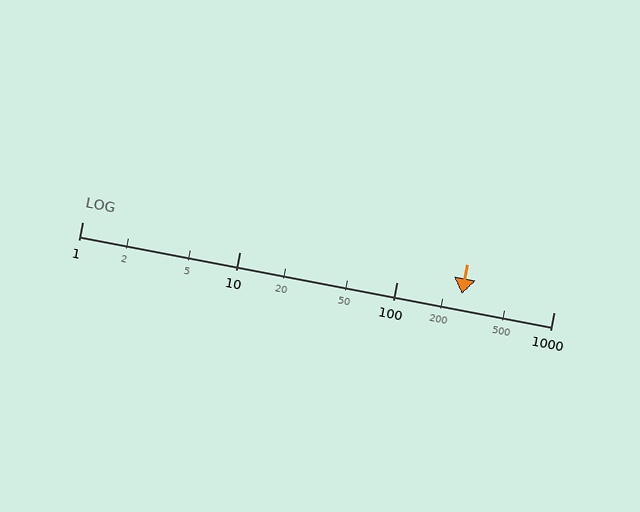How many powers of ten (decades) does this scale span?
The scale spans 3 decades, from 1 to 1000.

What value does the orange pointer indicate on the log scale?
The pointer indicates approximately 260.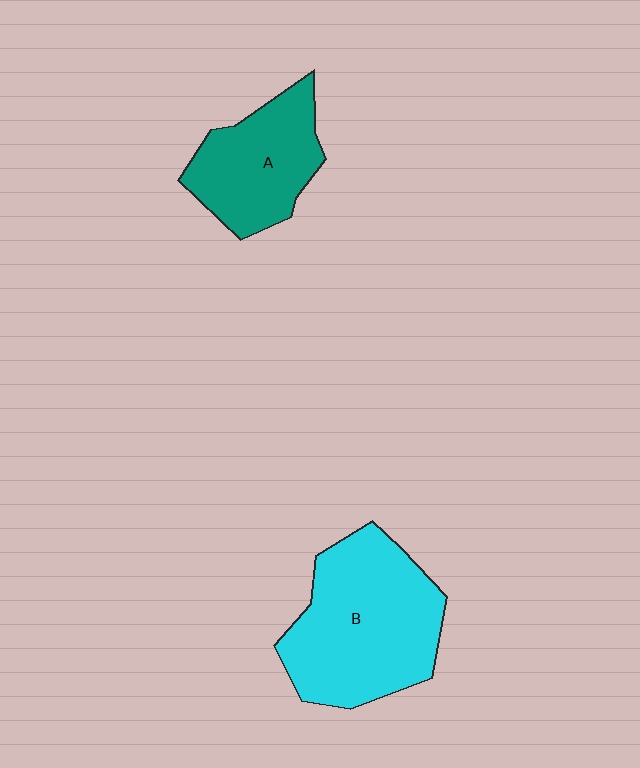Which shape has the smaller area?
Shape A (teal).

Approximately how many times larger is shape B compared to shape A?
Approximately 1.6 times.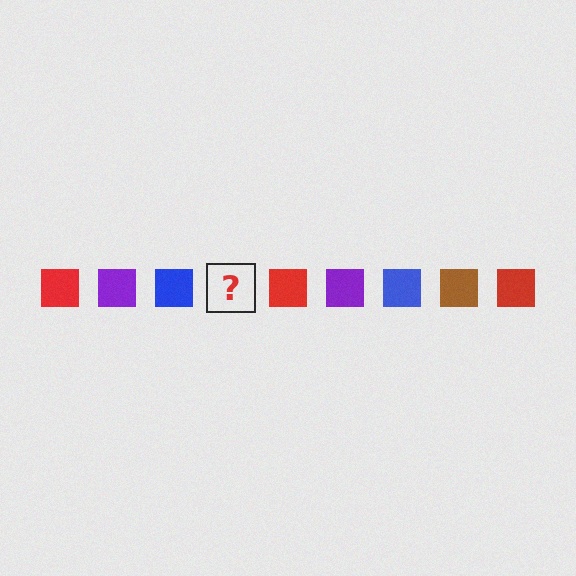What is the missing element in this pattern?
The missing element is a brown square.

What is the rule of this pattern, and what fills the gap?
The rule is that the pattern cycles through red, purple, blue, brown squares. The gap should be filled with a brown square.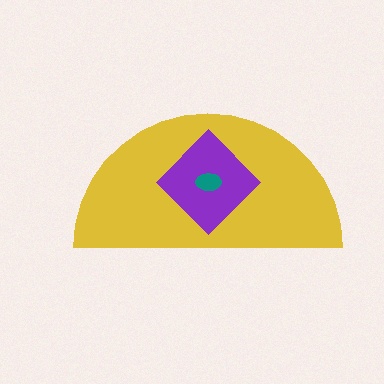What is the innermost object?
The teal ellipse.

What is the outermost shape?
The yellow semicircle.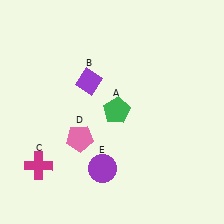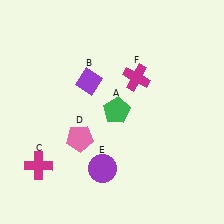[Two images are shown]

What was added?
A magenta cross (F) was added in Image 2.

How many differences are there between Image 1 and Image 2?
There is 1 difference between the two images.